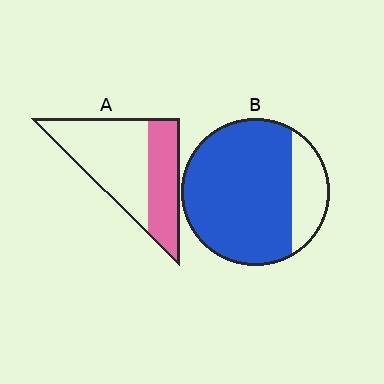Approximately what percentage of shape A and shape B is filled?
A is approximately 40% and B is approximately 80%.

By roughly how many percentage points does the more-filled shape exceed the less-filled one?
By roughly 40 percentage points (B over A).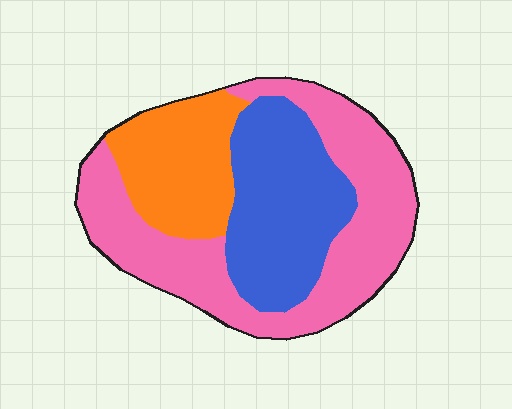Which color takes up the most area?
Pink, at roughly 45%.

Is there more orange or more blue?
Blue.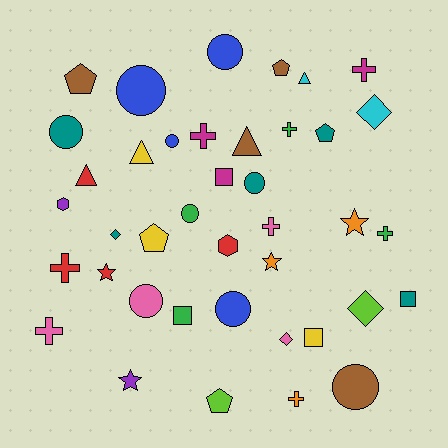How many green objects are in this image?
There are 4 green objects.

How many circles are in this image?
There are 9 circles.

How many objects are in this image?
There are 40 objects.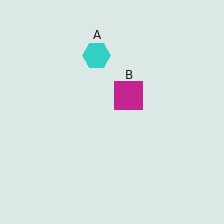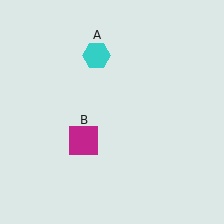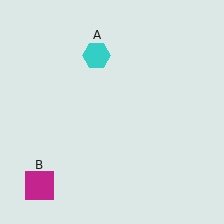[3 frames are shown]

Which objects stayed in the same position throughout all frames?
Cyan hexagon (object A) remained stationary.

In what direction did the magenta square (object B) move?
The magenta square (object B) moved down and to the left.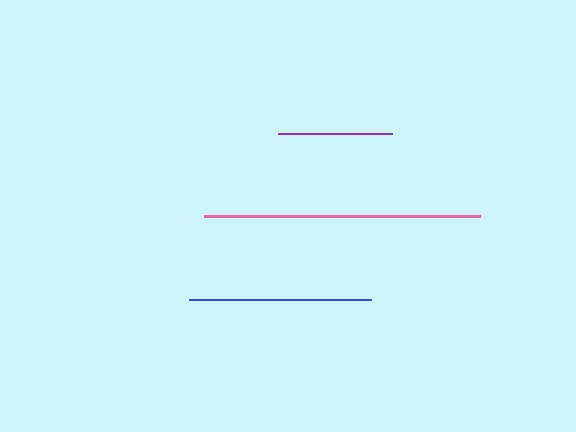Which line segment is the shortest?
The purple line is the shortest at approximately 114 pixels.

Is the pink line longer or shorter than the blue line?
The pink line is longer than the blue line.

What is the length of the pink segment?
The pink segment is approximately 276 pixels long.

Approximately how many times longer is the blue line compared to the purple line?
The blue line is approximately 1.6 times the length of the purple line.